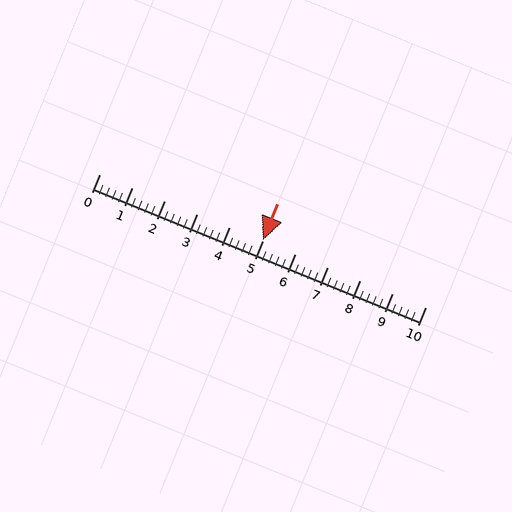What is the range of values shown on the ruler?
The ruler shows values from 0 to 10.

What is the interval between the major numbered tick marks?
The major tick marks are spaced 1 units apart.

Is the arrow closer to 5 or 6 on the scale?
The arrow is closer to 5.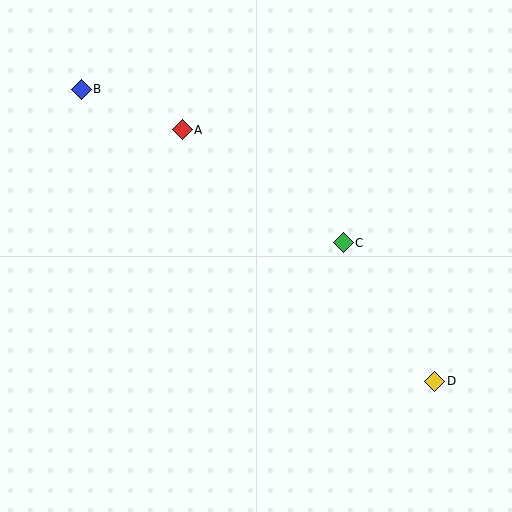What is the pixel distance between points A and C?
The distance between A and C is 196 pixels.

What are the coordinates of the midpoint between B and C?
The midpoint between B and C is at (212, 166).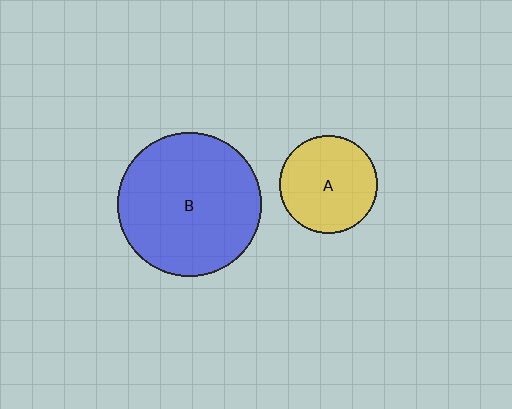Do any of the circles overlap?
No, none of the circles overlap.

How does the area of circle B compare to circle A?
Approximately 2.2 times.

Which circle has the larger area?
Circle B (blue).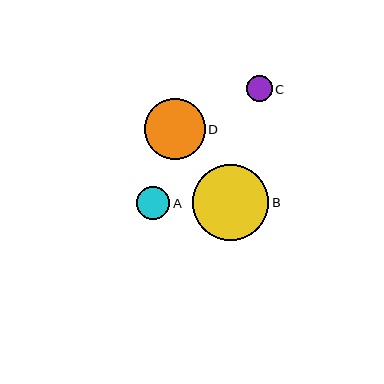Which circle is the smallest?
Circle C is the smallest with a size of approximately 26 pixels.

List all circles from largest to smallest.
From largest to smallest: B, D, A, C.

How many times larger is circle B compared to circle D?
Circle B is approximately 1.2 times the size of circle D.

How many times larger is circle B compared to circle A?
Circle B is approximately 2.3 times the size of circle A.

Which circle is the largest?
Circle B is the largest with a size of approximately 76 pixels.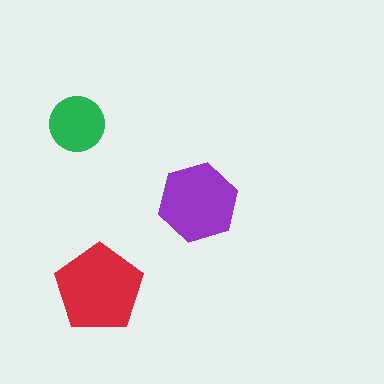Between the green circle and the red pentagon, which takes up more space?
The red pentagon.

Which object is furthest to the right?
The purple hexagon is rightmost.